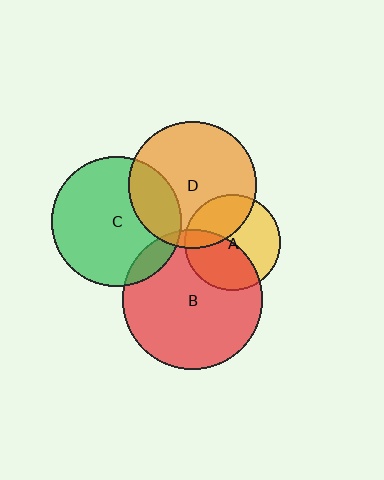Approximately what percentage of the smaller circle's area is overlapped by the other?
Approximately 25%.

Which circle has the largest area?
Circle B (red).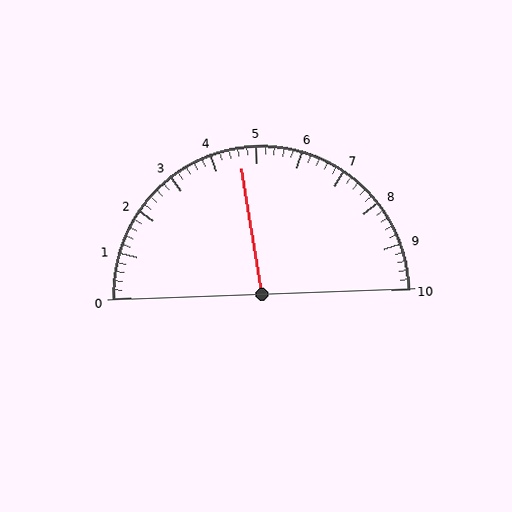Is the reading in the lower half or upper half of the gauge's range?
The reading is in the lower half of the range (0 to 10).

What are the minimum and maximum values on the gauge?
The gauge ranges from 0 to 10.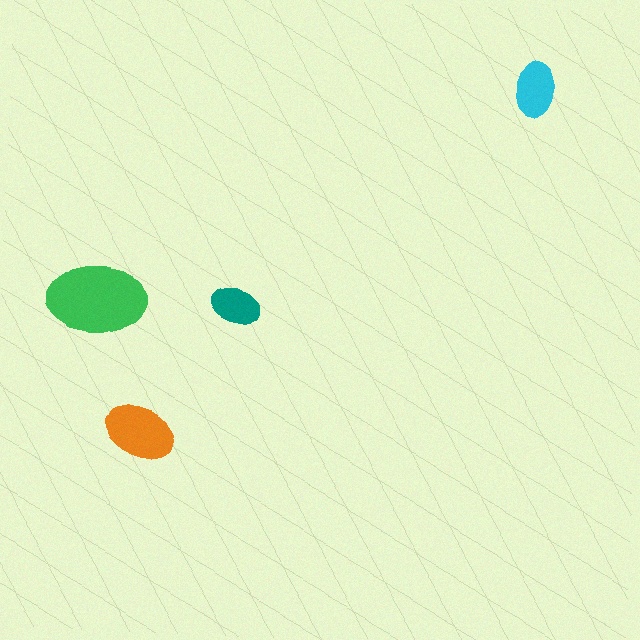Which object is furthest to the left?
The green ellipse is leftmost.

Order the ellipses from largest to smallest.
the green one, the orange one, the cyan one, the teal one.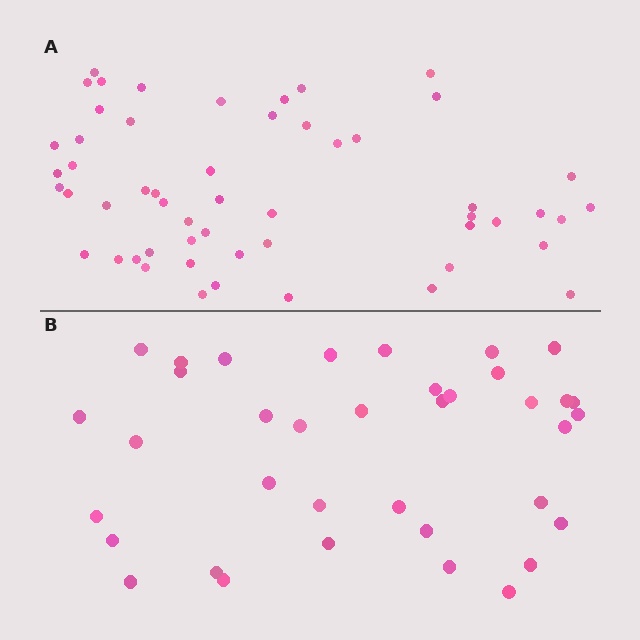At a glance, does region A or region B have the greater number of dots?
Region A (the top region) has more dots.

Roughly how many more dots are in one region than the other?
Region A has approximately 15 more dots than region B.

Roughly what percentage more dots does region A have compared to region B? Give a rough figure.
About 45% more.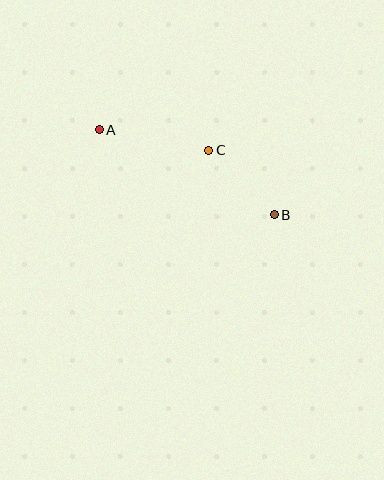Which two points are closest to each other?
Points B and C are closest to each other.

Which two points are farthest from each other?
Points A and B are farthest from each other.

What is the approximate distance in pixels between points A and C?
The distance between A and C is approximately 111 pixels.